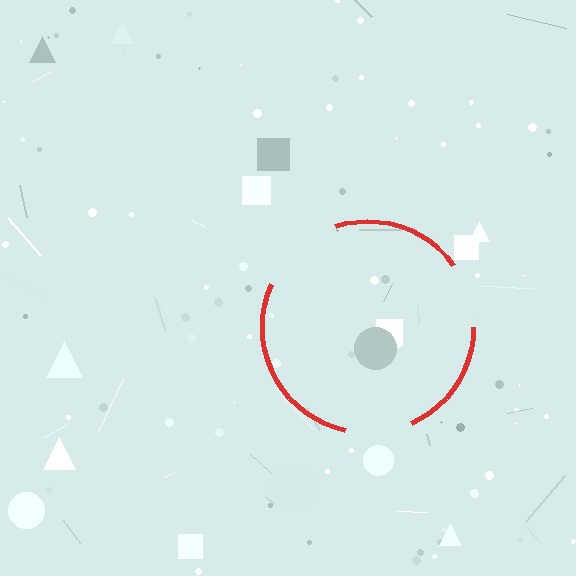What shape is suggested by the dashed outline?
The dashed outline suggests a circle.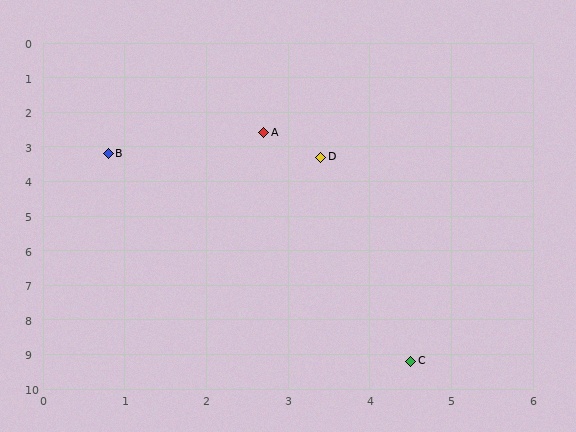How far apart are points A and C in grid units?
Points A and C are about 6.8 grid units apart.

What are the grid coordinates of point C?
Point C is at approximately (4.5, 9.2).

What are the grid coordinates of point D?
Point D is at approximately (3.4, 3.3).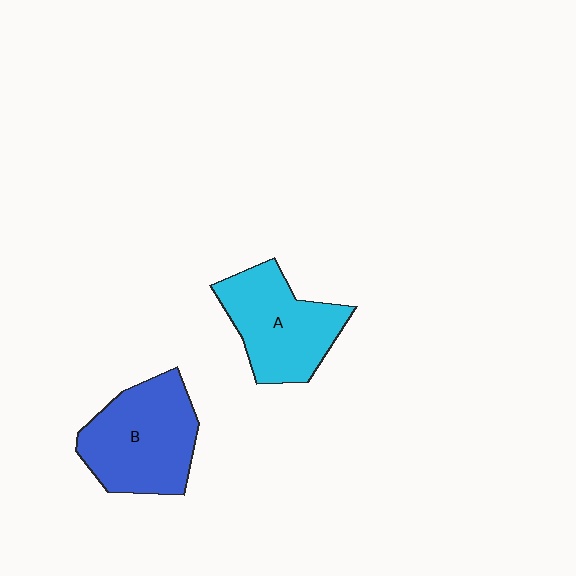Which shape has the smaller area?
Shape A (cyan).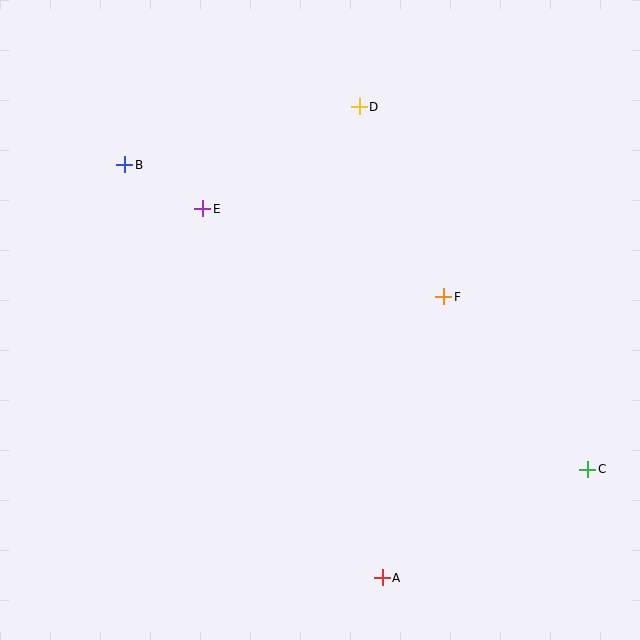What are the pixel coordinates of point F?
Point F is at (444, 297).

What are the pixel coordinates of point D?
Point D is at (359, 107).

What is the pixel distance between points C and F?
The distance between C and F is 225 pixels.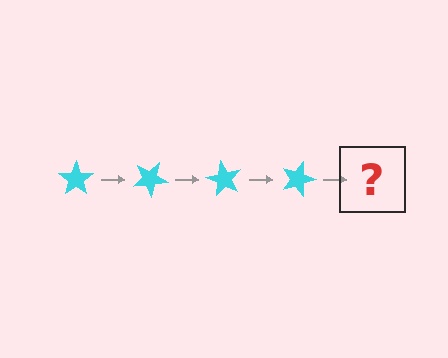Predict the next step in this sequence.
The next step is a cyan star rotated 120 degrees.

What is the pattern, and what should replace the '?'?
The pattern is that the star rotates 30 degrees each step. The '?' should be a cyan star rotated 120 degrees.